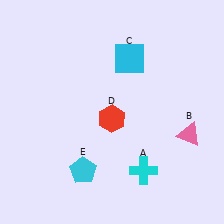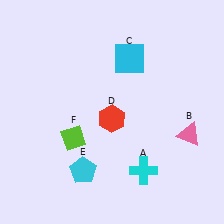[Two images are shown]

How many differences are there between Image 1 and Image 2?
There is 1 difference between the two images.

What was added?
A lime diamond (F) was added in Image 2.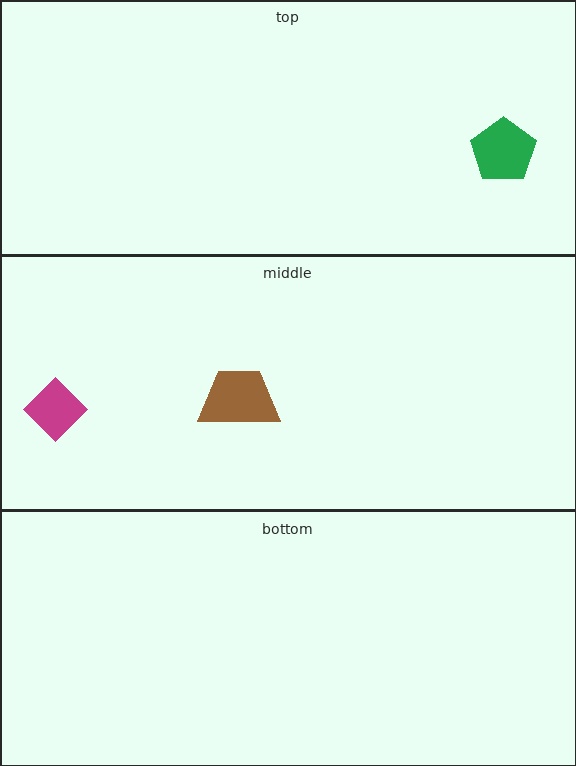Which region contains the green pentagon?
The top region.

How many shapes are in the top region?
1.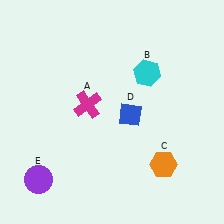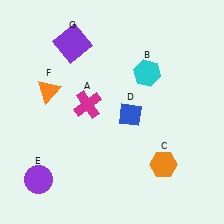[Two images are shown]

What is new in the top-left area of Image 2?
A purple square (G) was added in the top-left area of Image 2.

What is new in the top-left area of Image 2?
An orange triangle (F) was added in the top-left area of Image 2.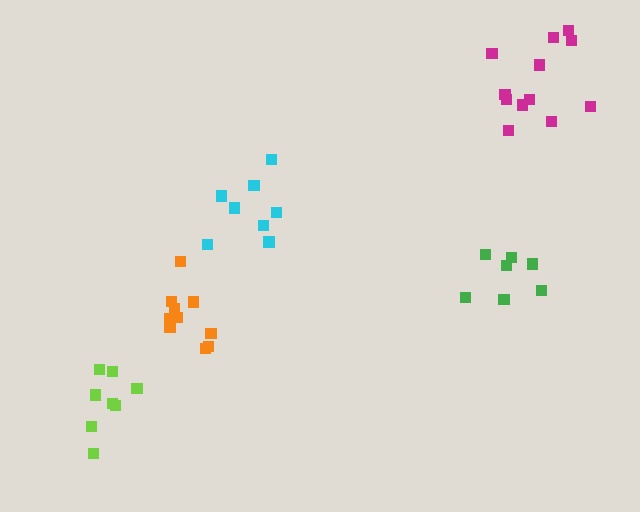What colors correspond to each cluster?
The clusters are colored: green, orange, lime, magenta, cyan.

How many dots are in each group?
Group 1: 7 dots, Group 2: 10 dots, Group 3: 8 dots, Group 4: 12 dots, Group 5: 8 dots (45 total).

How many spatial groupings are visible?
There are 5 spatial groupings.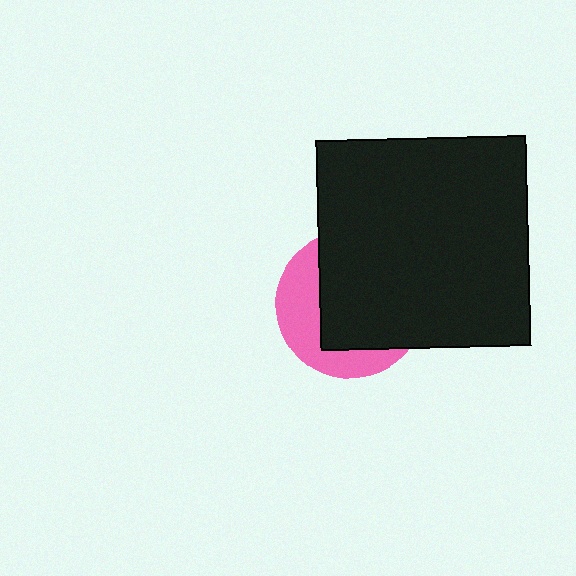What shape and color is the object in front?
The object in front is a black square.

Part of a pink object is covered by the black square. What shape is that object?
It is a circle.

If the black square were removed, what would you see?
You would see the complete pink circle.